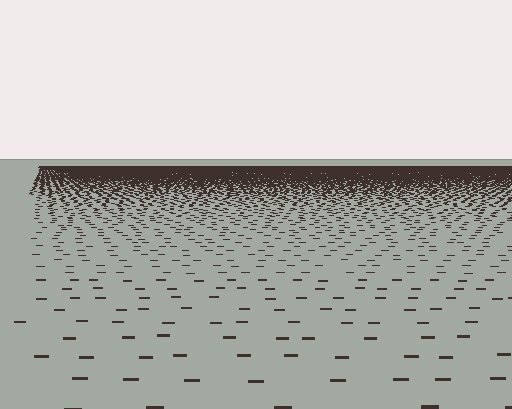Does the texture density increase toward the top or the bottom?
Density increases toward the top.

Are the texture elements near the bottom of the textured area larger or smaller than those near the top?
Larger. Near the bottom, elements are closer to the viewer and appear at a bigger on-screen size.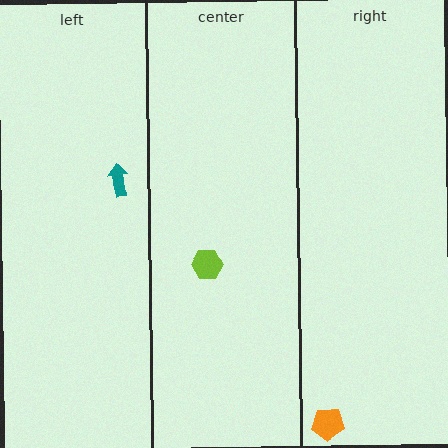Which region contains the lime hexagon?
The center region.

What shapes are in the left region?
The teal arrow.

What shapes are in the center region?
The lime hexagon.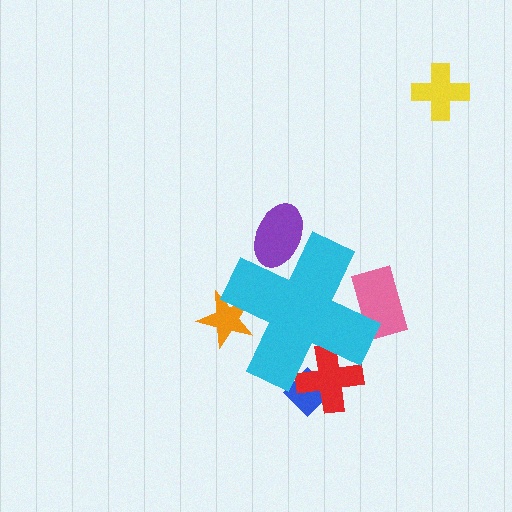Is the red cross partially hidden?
Yes, the red cross is partially hidden behind the cyan cross.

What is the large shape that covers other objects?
A cyan cross.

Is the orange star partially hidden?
Yes, the orange star is partially hidden behind the cyan cross.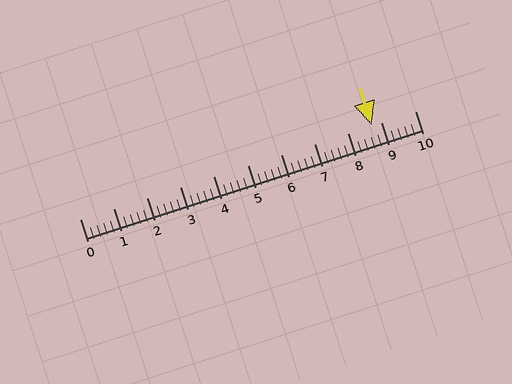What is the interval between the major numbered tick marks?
The major tick marks are spaced 1 units apart.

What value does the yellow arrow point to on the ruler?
The yellow arrow points to approximately 8.7.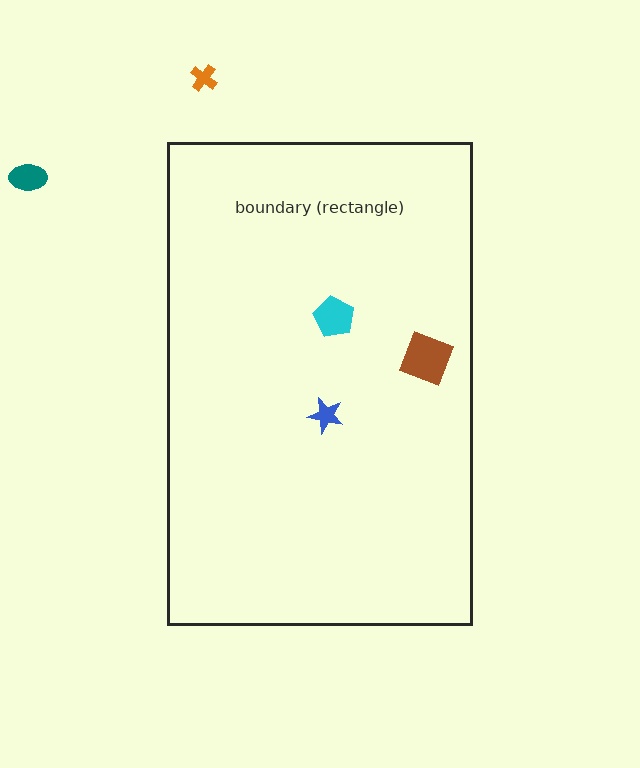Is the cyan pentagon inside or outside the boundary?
Inside.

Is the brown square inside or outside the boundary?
Inside.